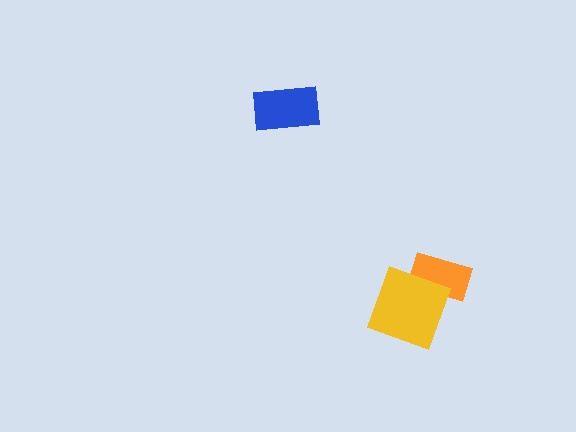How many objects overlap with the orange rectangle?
1 object overlaps with the orange rectangle.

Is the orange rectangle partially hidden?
Yes, it is partially covered by another shape.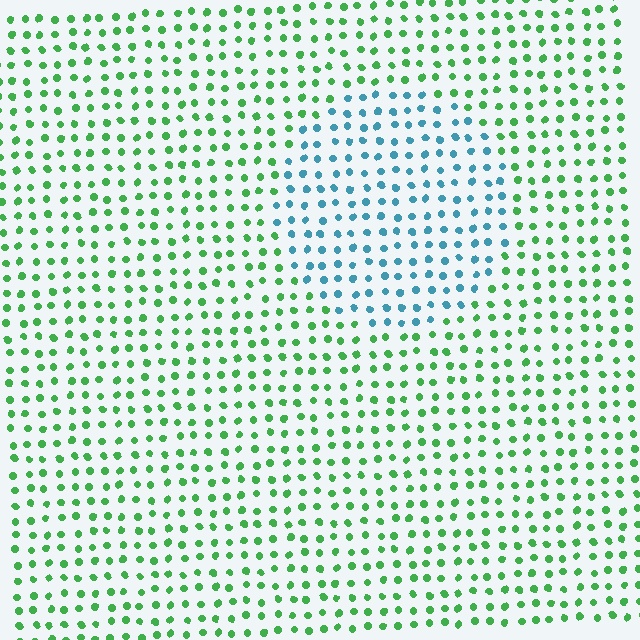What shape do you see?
I see a circle.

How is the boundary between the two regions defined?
The boundary is defined purely by a slight shift in hue (about 66 degrees). Spacing, size, and orientation are identical on both sides.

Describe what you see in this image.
The image is filled with small green elements in a uniform arrangement. A circle-shaped region is visible where the elements are tinted to a slightly different hue, forming a subtle color boundary.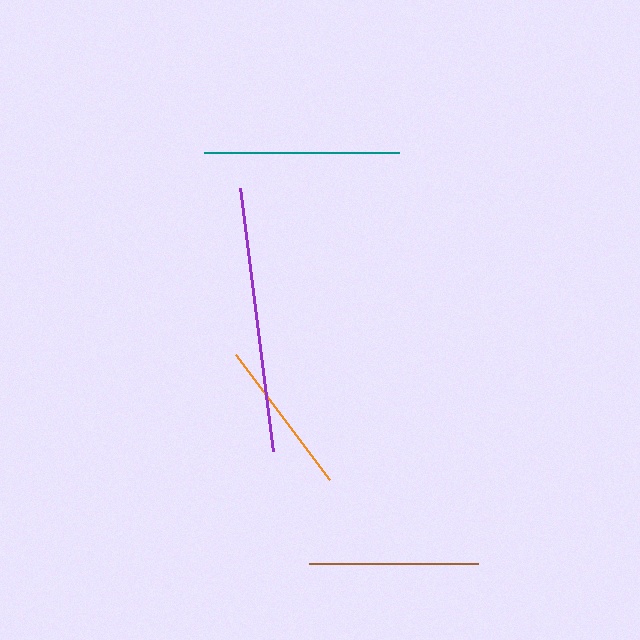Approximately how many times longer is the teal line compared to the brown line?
The teal line is approximately 1.2 times the length of the brown line.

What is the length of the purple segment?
The purple segment is approximately 265 pixels long.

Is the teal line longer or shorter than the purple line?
The purple line is longer than the teal line.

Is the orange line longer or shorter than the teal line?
The teal line is longer than the orange line.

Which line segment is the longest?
The purple line is the longest at approximately 265 pixels.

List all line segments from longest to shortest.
From longest to shortest: purple, teal, brown, orange.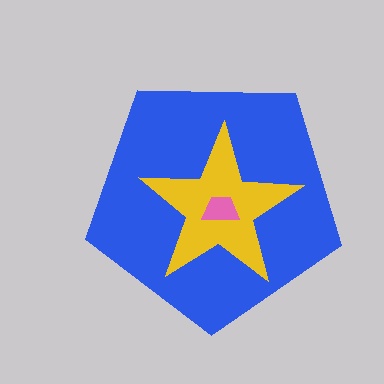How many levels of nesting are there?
3.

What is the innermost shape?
The pink trapezoid.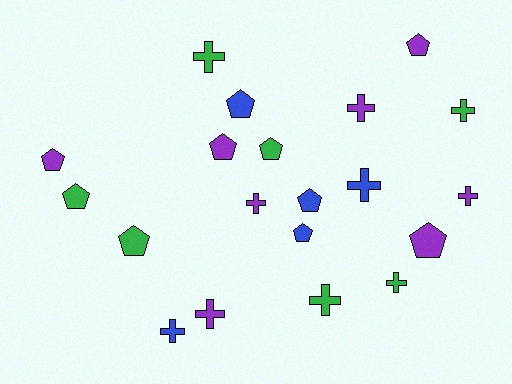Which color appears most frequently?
Purple, with 8 objects.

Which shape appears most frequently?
Cross, with 10 objects.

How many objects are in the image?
There are 20 objects.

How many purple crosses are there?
There are 4 purple crosses.